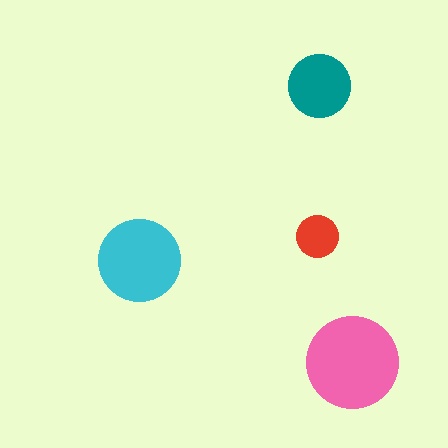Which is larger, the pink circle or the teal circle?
The pink one.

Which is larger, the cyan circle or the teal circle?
The cyan one.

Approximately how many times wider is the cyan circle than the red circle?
About 2 times wider.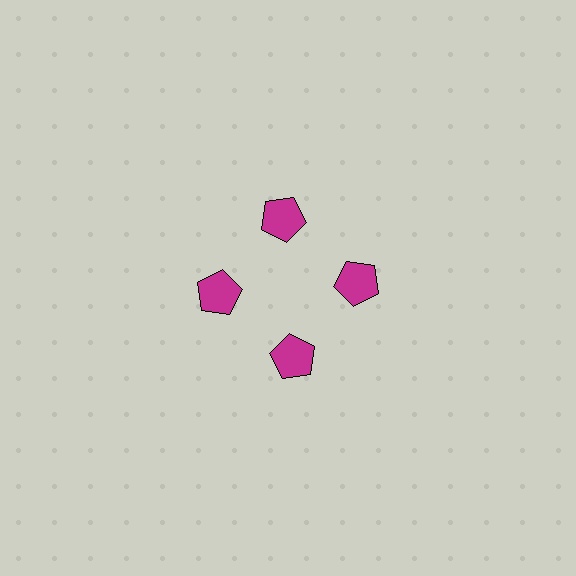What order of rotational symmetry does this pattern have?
This pattern has 4-fold rotational symmetry.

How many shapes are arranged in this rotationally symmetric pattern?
There are 4 shapes, arranged in 4 groups of 1.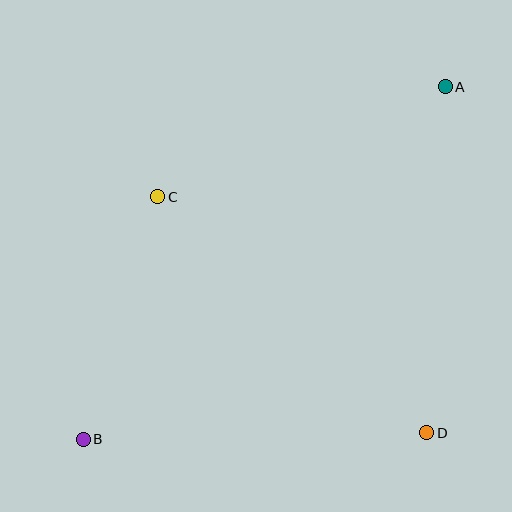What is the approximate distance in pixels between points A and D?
The distance between A and D is approximately 346 pixels.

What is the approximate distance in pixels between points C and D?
The distance between C and D is approximately 358 pixels.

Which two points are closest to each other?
Points B and C are closest to each other.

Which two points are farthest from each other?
Points A and B are farthest from each other.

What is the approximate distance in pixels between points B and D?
The distance between B and D is approximately 344 pixels.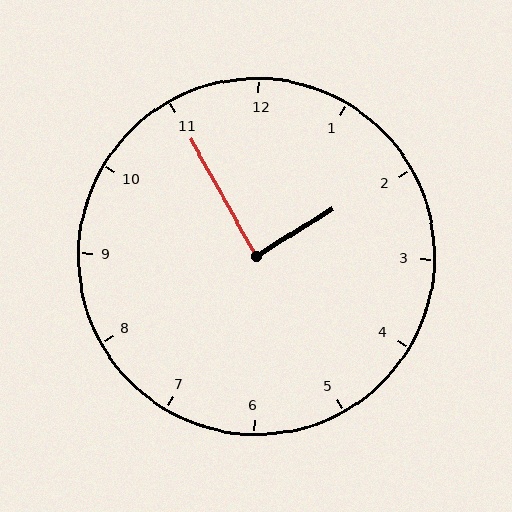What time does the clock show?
1:55.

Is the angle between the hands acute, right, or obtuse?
It is right.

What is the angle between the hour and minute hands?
Approximately 88 degrees.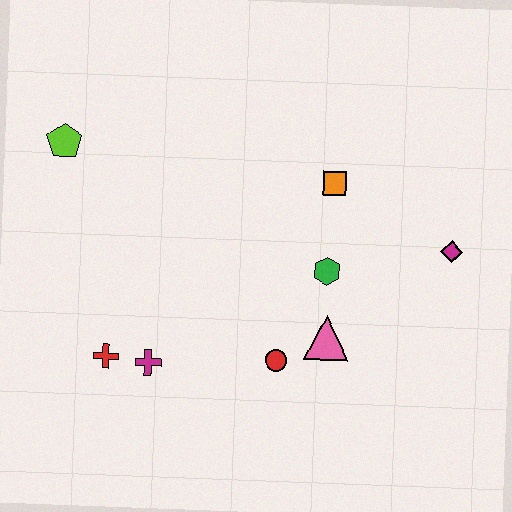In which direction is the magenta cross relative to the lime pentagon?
The magenta cross is below the lime pentagon.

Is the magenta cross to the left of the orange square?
Yes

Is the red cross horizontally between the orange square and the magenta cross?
No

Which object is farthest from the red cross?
The magenta diamond is farthest from the red cross.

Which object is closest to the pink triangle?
The red circle is closest to the pink triangle.